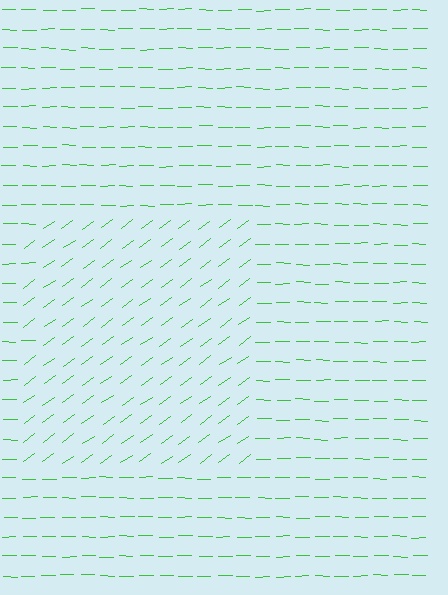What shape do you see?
I see a rectangle.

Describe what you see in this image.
The image is filled with small green line segments. A rectangle region in the image has lines oriented differently from the surrounding lines, creating a visible texture boundary.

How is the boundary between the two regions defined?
The boundary is defined purely by a change in line orientation (approximately 36 degrees difference). All lines are the same color and thickness.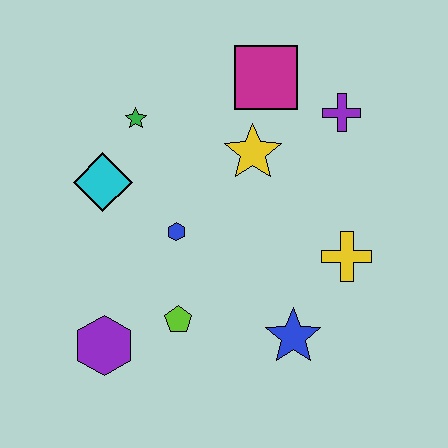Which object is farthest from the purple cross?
The purple hexagon is farthest from the purple cross.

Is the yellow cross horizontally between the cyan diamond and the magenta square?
No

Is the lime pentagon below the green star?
Yes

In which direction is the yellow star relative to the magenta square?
The yellow star is below the magenta square.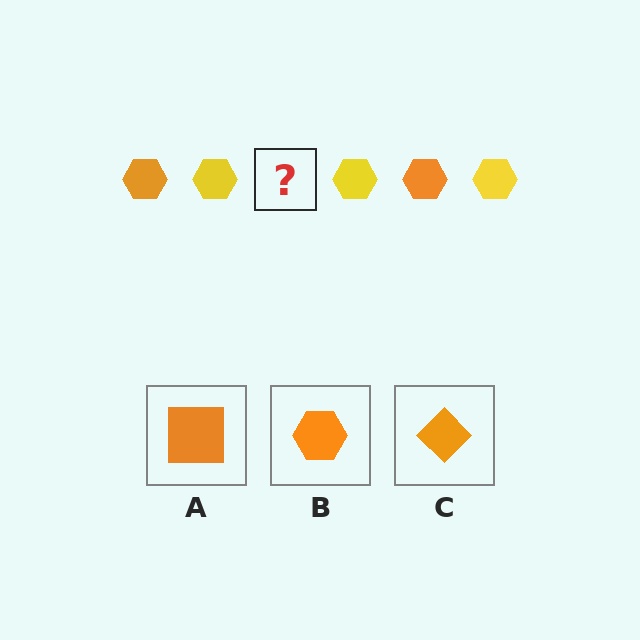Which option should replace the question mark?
Option B.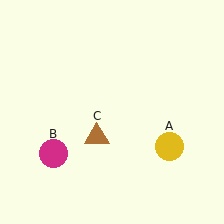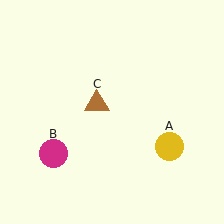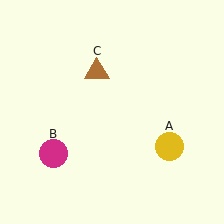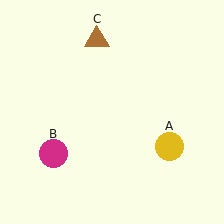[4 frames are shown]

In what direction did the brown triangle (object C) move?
The brown triangle (object C) moved up.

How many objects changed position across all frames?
1 object changed position: brown triangle (object C).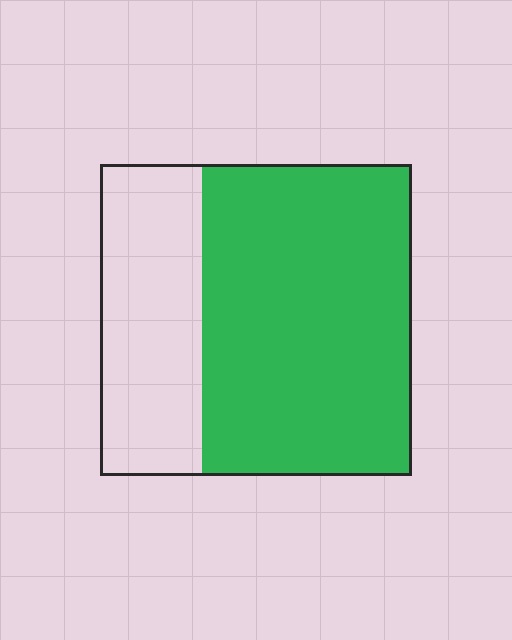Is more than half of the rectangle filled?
Yes.